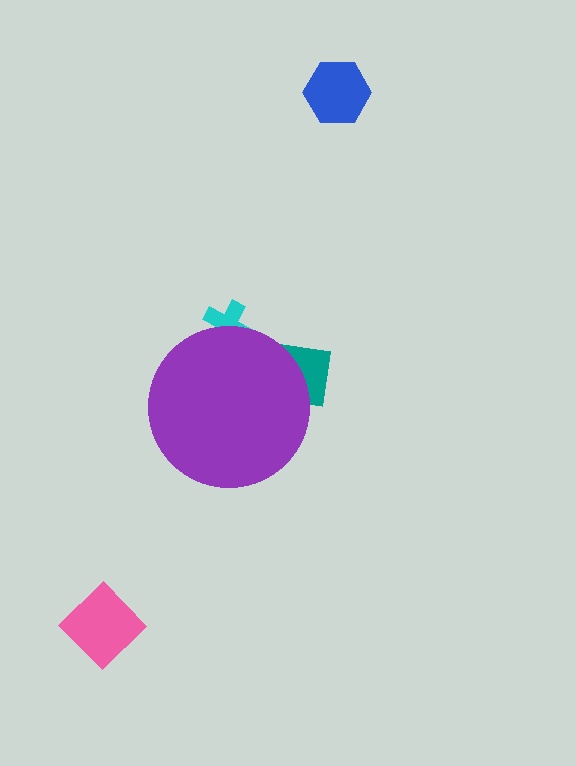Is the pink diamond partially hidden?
No, the pink diamond is fully visible.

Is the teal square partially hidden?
Yes, the teal square is partially hidden behind the purple circle.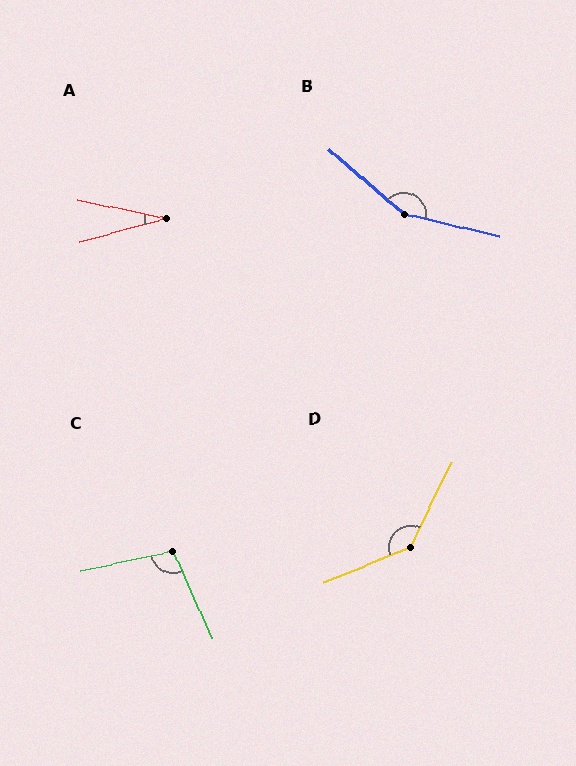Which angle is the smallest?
A, at approximately 27 degrees.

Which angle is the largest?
B, at approximately 152 degrees.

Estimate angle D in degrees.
Approximately 138 degrees.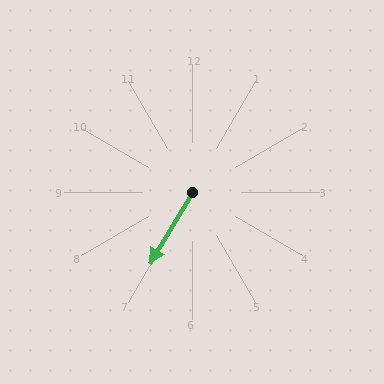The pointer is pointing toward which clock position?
Roughly 7 o'clock.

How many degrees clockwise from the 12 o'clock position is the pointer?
Approximately 211 degrees.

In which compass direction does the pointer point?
Southwest.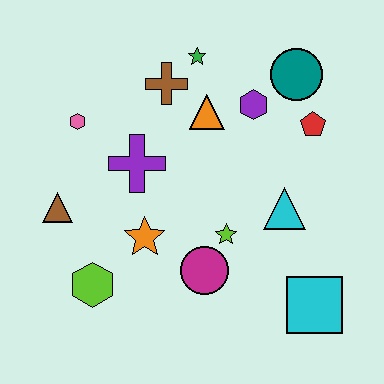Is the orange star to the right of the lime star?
No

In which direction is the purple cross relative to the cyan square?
The purple cross is to the left of the cyan square.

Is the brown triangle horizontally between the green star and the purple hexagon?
No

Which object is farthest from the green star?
The cyan square is farthest from the green star.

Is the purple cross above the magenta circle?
Yes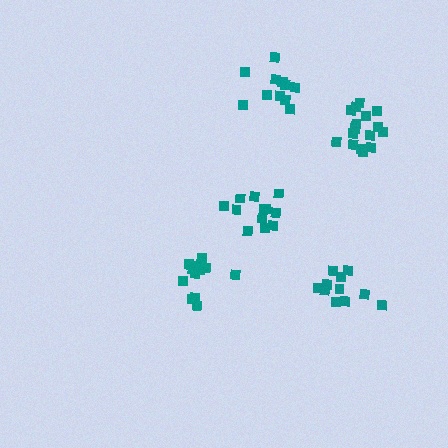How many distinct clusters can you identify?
There are 5 distinct clusters.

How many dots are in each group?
Group 1: 11 dots, Group 2: 13 dots, Group 3: 16 dots, Group 4: 13 dots, Group 5: 11 dots (64 total).